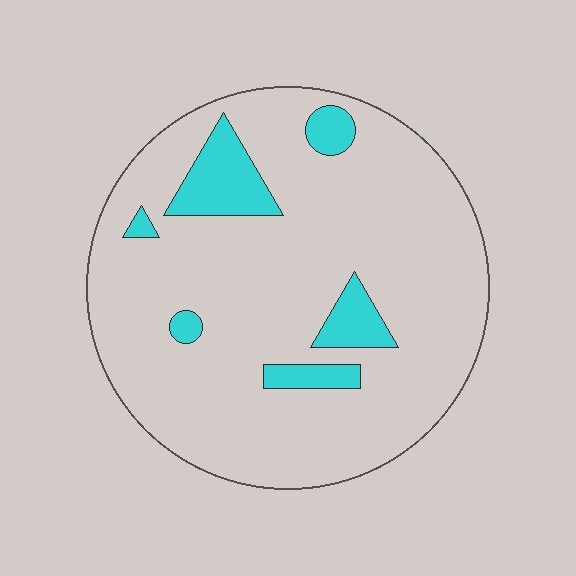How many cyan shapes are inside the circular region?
6.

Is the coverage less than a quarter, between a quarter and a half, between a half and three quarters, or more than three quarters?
Less than a quarter.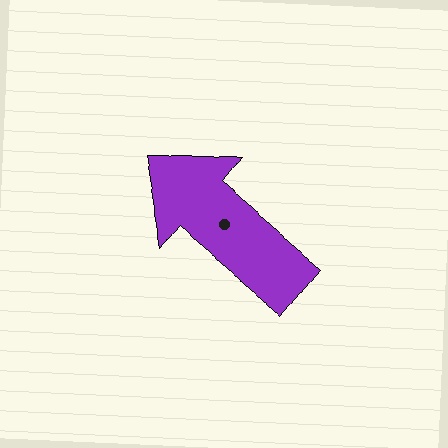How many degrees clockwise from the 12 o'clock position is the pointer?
Approximately 310 degrees.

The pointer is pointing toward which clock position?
Roughly 10 o'clock.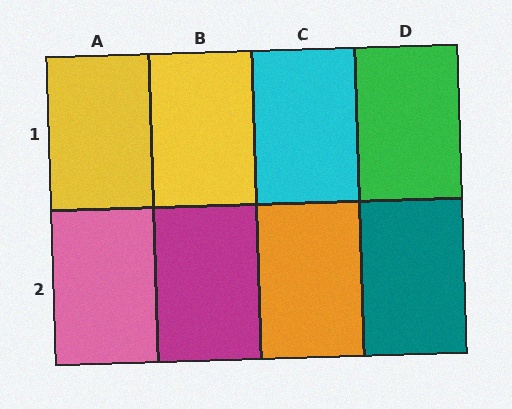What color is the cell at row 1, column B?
Yellow.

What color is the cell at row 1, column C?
Cyan.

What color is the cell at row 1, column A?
Yellow.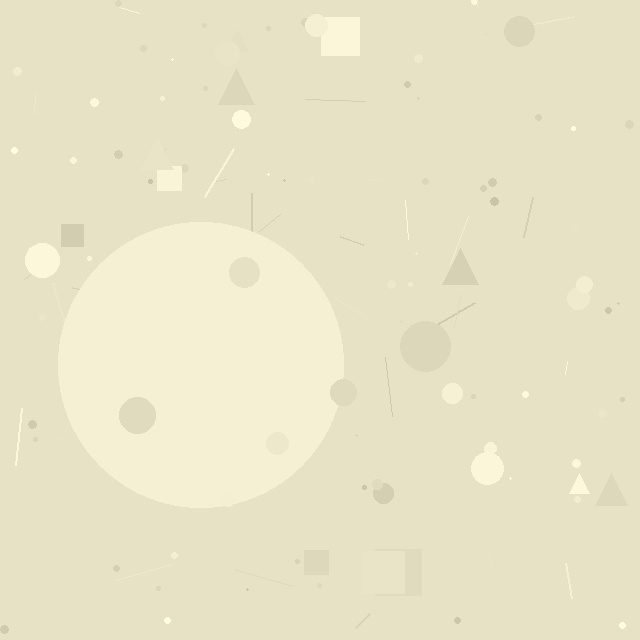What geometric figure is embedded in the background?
A circle is embedded in the background.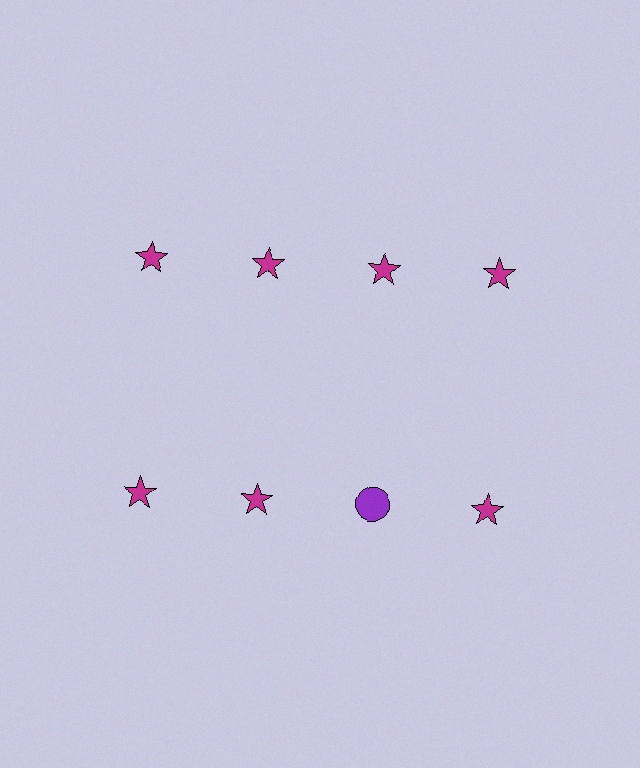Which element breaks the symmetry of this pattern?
The purple circle in the second row, center column breaks the symmetry. All other shapes are magenta stars.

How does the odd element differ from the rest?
It differs in both color (purple instead of magenta) and shape (circle instead of star).